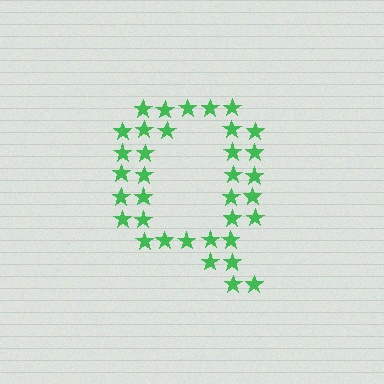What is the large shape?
The large shape is the letter Q.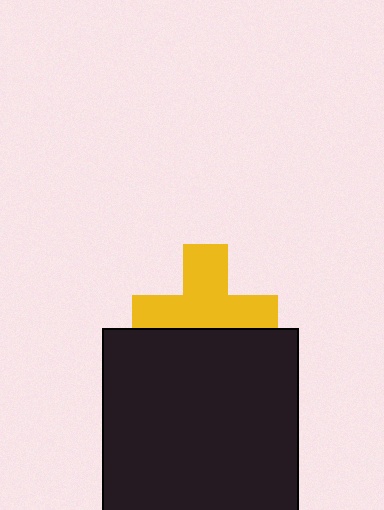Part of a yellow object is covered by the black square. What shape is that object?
It is a cross.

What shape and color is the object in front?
The object in front is a black square.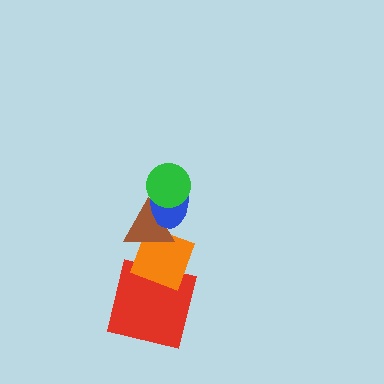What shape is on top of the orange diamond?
The brown triangle is on top of the orange diamond.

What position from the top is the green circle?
The green circle is 1st from the top.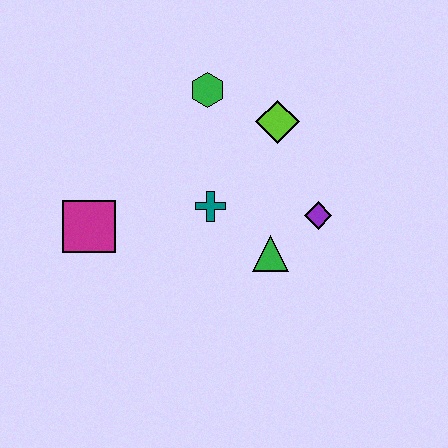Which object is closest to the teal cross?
The green triangle is closest to the teal cross.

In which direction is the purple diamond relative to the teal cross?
The purple diamond is to the right of the teal cross.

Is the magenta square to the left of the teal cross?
Yes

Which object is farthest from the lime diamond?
The magenta square is farthest from the lime diamond.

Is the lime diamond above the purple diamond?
Yes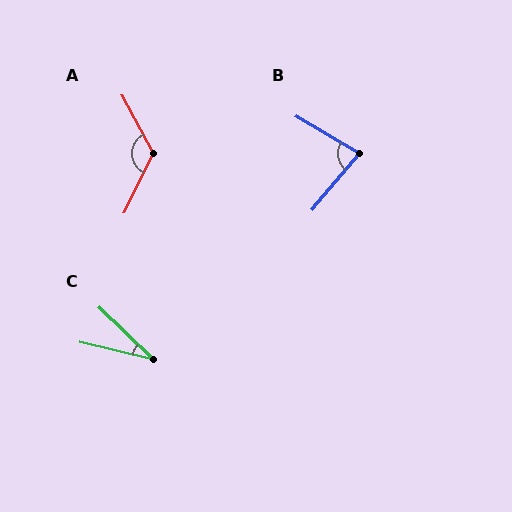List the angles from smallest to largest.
C (31°), B (81°), A (126°).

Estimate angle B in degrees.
Approximately 81 degrees.